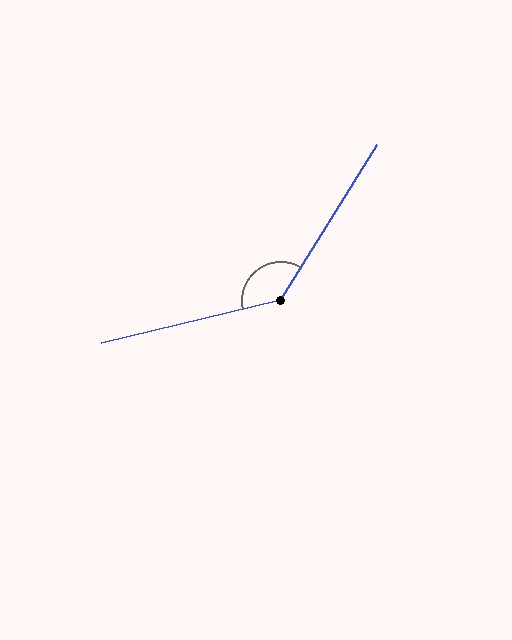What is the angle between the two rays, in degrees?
Approximately 135 degrees.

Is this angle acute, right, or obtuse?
It is obtuse.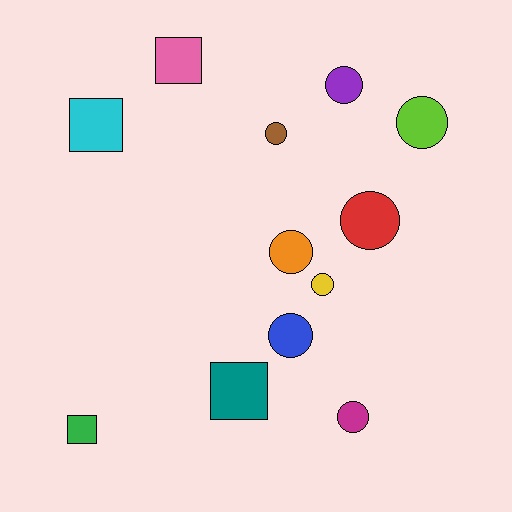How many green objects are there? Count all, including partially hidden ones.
There is 1 green object.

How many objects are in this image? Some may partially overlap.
There are 12 objects.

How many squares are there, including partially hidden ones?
There are 4 squares.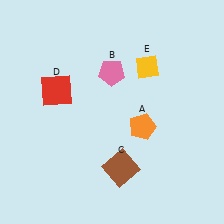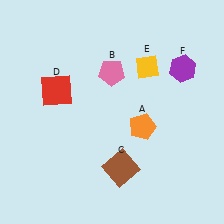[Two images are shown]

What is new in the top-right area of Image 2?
A purple hexagon (F) was added in the top-right area of Image 2.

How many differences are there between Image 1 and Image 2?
There is 1 difference between the two images.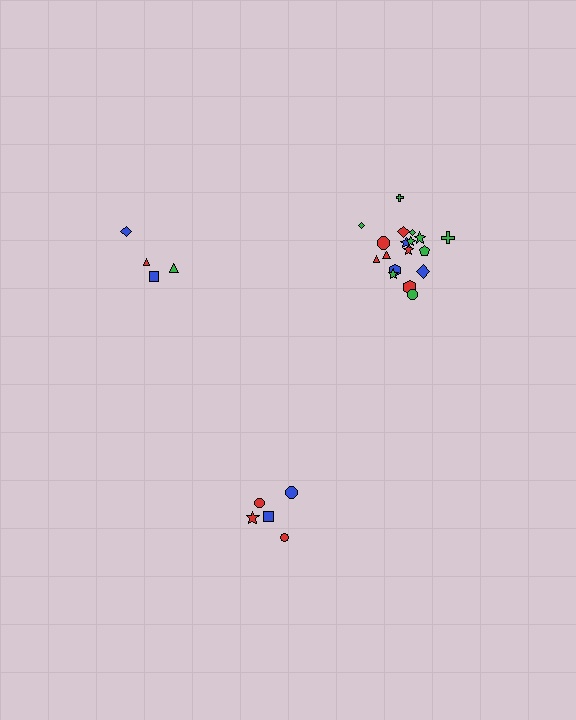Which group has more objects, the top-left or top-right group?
The top-right group.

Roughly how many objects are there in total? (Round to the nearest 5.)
Roughly 25 objects in total.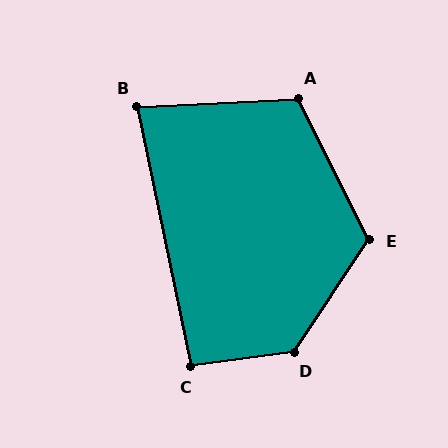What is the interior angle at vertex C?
Approximately 94 degrees (approximately right).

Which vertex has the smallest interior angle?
B, at approximately 81 degrees.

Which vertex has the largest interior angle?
D, at approximately 132 degrees.